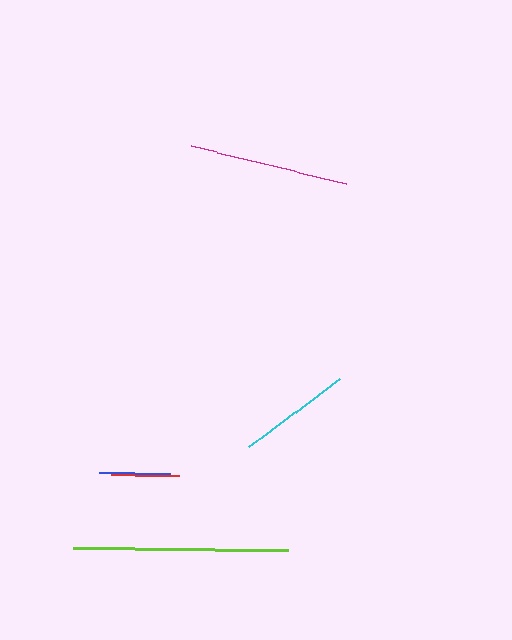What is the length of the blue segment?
The blue segment is approximately 71 pixels long.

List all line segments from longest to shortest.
From longest to shortest: lime, magenta, cyan, blue, red.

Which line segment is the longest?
The lime line is the longest at approximately 215 pixels.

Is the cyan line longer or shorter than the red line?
The cyan line is longer than the red line.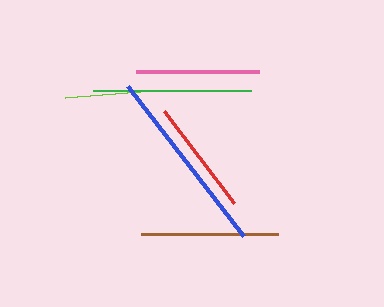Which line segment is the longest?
The blue line is the longest at approximately 190 pixels.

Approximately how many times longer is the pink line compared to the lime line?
The pink line is approximately 1.4 times the length of the lime line.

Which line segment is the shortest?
The lime line is the shortest at approximately 87 pixels.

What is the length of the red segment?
The red segment is approximately 116 pixels long.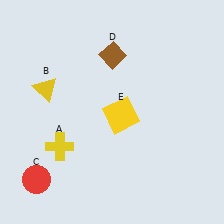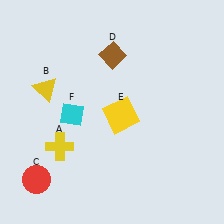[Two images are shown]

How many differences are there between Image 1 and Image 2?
There is 1 difference between the two images.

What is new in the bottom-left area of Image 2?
A cyan diamond (F) was added in the bottom-left area of Image 2.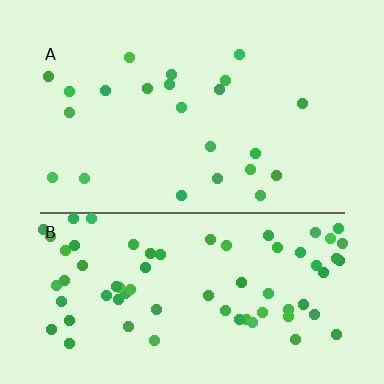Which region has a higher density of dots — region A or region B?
B (the bottom).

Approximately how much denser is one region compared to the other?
Approximately 3.2× — region B over region A.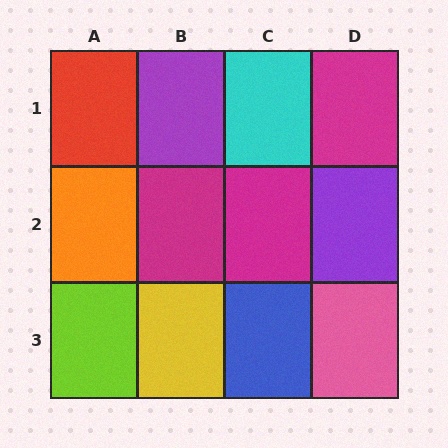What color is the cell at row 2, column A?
Orange.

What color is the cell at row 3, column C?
Blue.